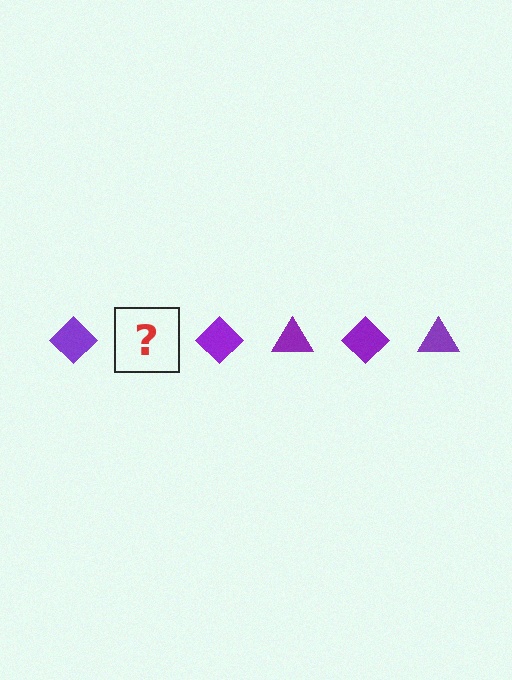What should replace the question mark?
The question mark should be replaced with a purple triangle.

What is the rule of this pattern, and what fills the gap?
The rule is that the pattern cycles through diamond, triangle shapes in purple. The gap should be filled with a purple triangle.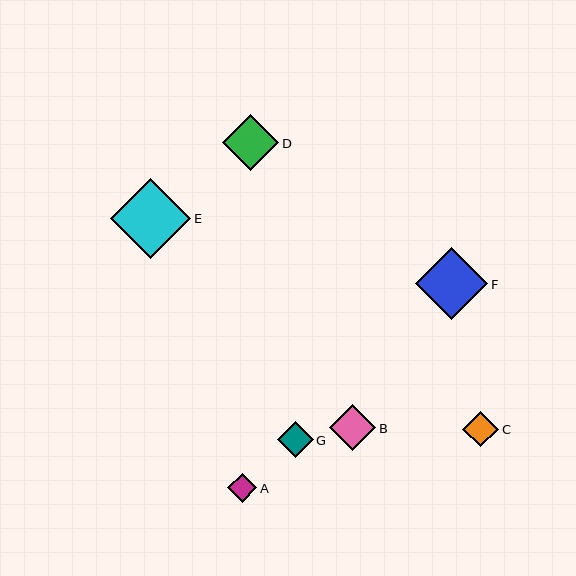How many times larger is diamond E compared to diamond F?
Diamond E is approximately 1.1 times the size of diamond F.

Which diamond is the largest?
Diamond E is the largest with a size of approximately 80 pixels.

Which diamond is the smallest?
Diamond A is the smallest with a size of approximately 29 pixels.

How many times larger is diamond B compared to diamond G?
Diamond B is approximately 1.3 times the size of diamond G.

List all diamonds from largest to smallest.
From largest to smallest: E, F, D, B, G, C, A.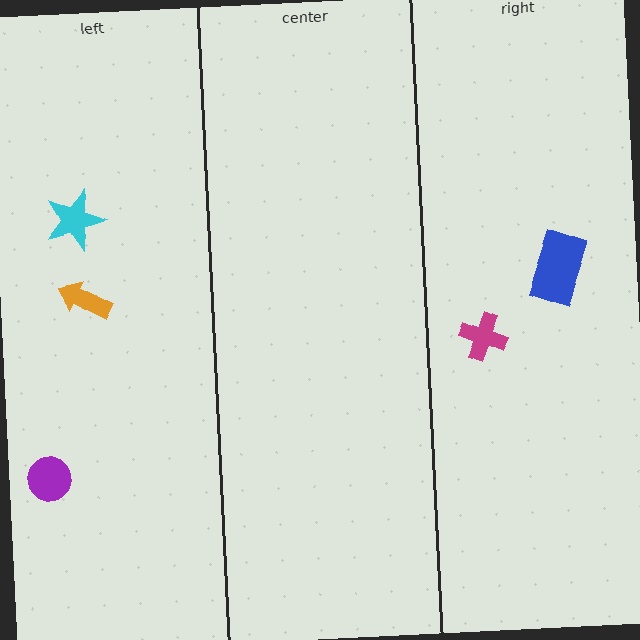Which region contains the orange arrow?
The left region.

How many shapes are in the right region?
2.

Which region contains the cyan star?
The left region.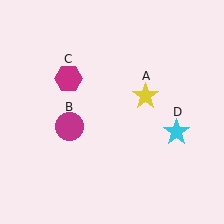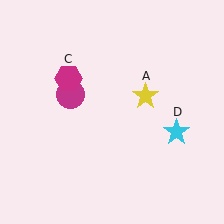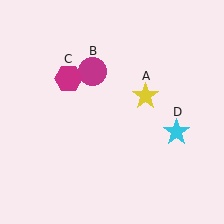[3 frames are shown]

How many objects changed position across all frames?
1 object changed position: magenta circle (object B).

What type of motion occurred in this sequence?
The magenta circle (object B) rotated clockwise around the center of the scene.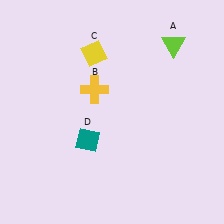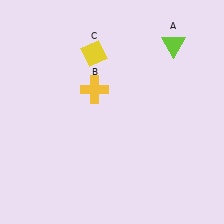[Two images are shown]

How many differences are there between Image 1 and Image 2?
There is 1 difference between the two images.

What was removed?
The teal diamond (D) was removed in Image 2.